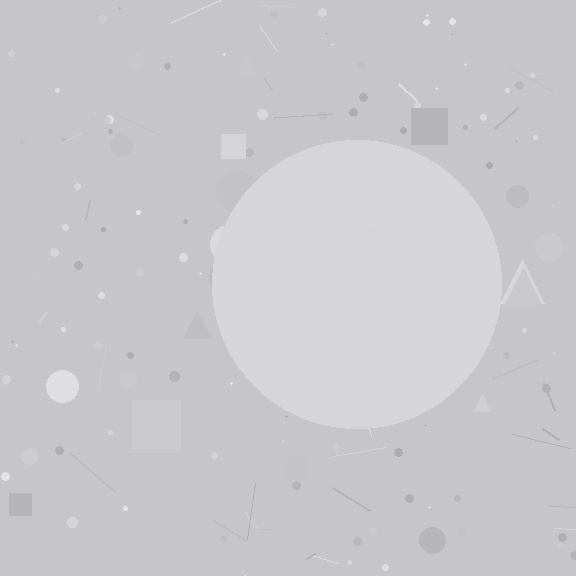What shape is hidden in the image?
A circle is hidden in the image.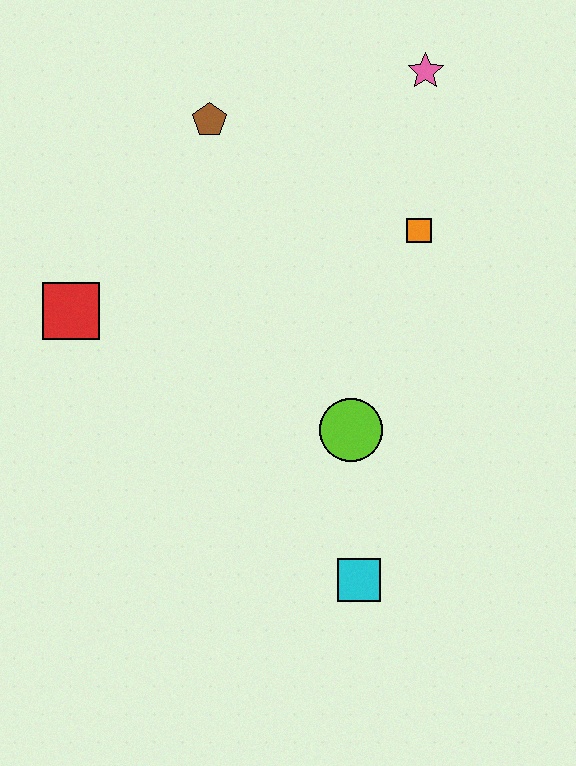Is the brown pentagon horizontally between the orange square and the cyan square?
No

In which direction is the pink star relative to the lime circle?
The pink star is above the lime circle.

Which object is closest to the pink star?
The orange square is closest to the pink star.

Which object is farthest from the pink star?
The cyan square is farthest from the pink star.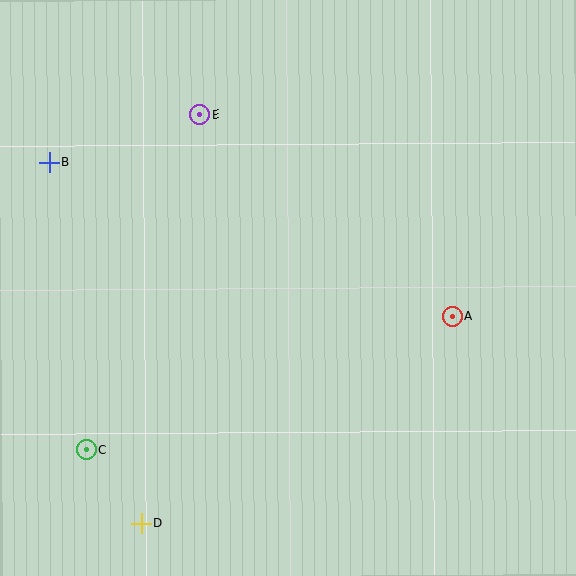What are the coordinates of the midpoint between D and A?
The midpoint between D and A is at (297, 420).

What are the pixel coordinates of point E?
Point E is at (200, 114).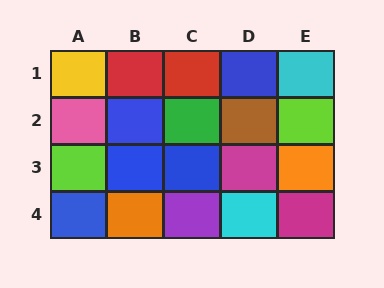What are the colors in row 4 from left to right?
Blue, orange, purple, cyan, magenta.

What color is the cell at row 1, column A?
Yellow.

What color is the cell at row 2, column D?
Brown.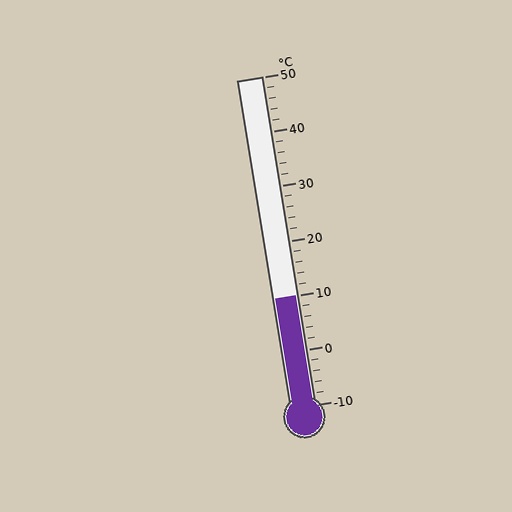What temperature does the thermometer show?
The thermometer shows approximately 10°C.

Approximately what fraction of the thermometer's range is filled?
The thermometer is filled to approximately 35% of its range.